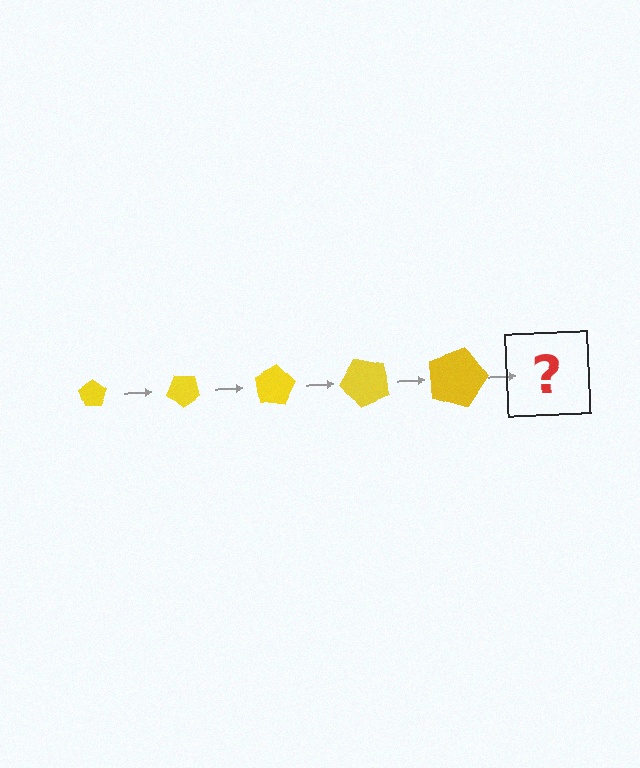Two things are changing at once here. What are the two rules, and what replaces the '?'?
The two rules are that the pentagon grows larger each step and it rotates 40 degrees each step. The '?' should be a pentagon, larger than the previous one and rotated 200 degrees from the start.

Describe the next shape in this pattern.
It should be a pentagon, larger than the previous one and rotated 200 degrees from the start.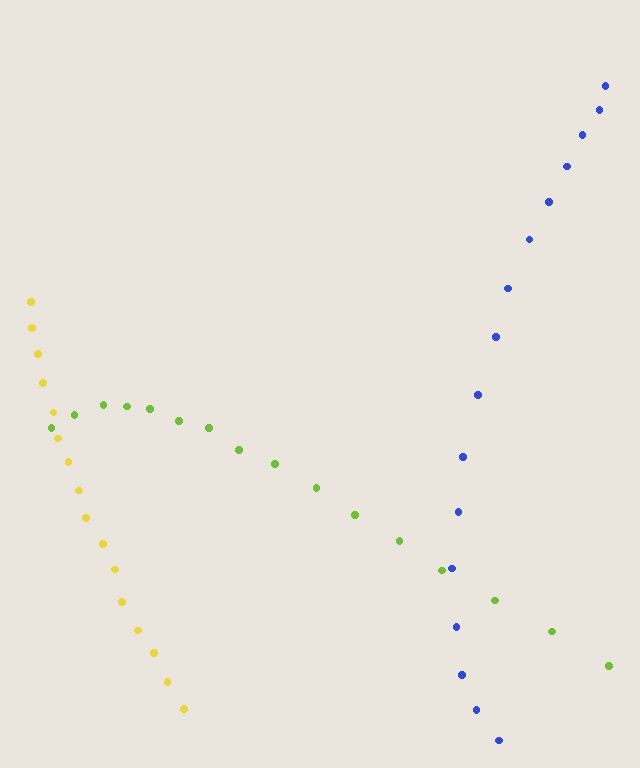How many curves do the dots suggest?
There are 3 distinct paths.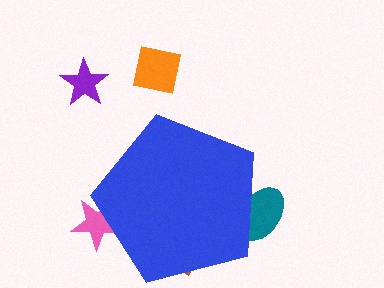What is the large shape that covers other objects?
A blue pentagon.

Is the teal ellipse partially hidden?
Yes, the teal ellipse is partially hidden behind the blue pentagon.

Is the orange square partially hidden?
No, the orange square is fully visible.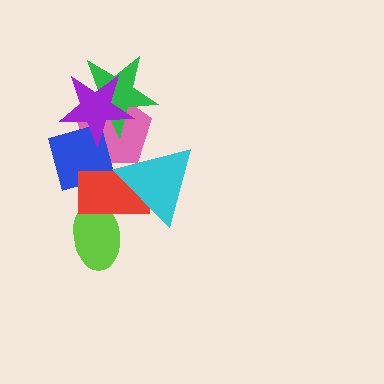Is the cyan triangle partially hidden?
No, no other shape covers it.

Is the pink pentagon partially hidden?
Yes, it is partially covered by another shape.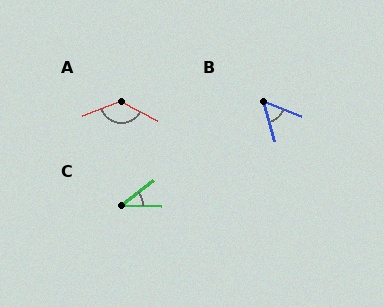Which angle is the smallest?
C, at approximately 39 degrees.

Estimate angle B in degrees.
Approximately 52 degrees.